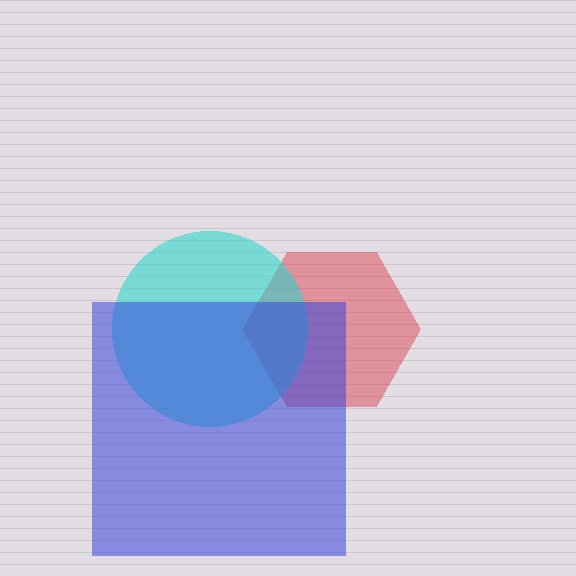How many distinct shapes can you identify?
There are 3 distinct shapes: a red hexagon, a cyan circle, a blue square.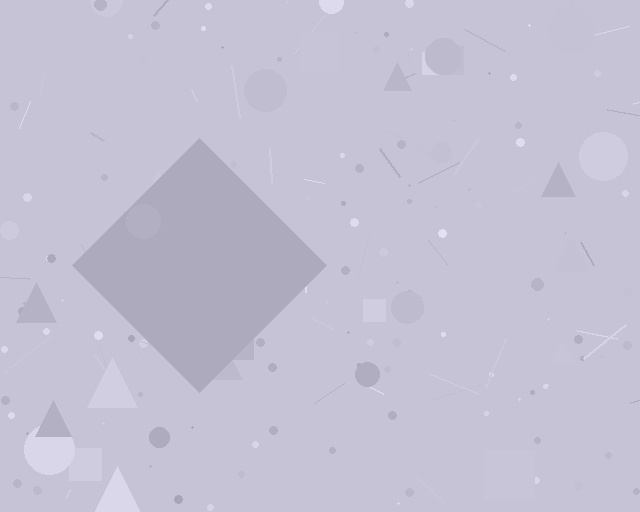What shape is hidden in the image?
A diamond is hidden in the image.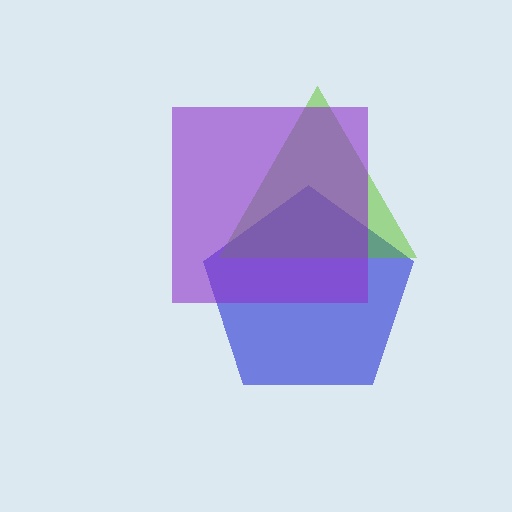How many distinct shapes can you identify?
There are 3 distinct shapes: a blue pentagon, a lime triangle, a purple square.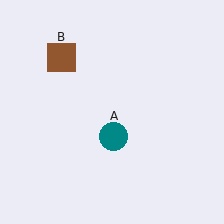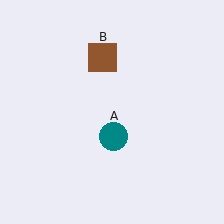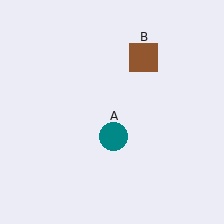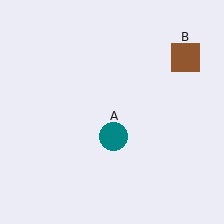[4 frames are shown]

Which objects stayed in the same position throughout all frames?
Teal circle (object A) remained stationary.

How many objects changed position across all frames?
1 object changed position: brown square (object B).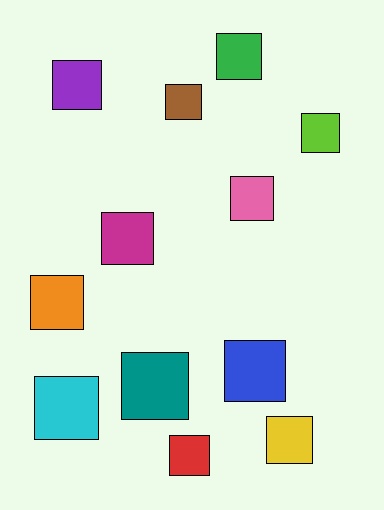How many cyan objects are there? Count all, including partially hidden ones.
There is 1 cyan object.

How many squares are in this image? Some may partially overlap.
There are 12 squares.